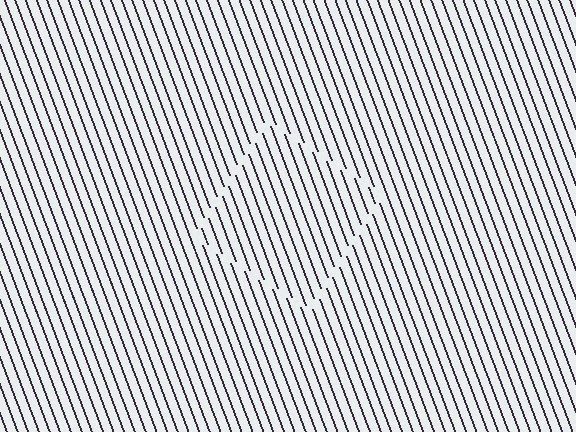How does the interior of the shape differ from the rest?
The interior of the shape contains the same grating, shifted by half a period — the contour is defined by the phase discontinuity where line-ends from the inner and outer gratings abut.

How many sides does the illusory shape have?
4 sides — the line-ends trace a square.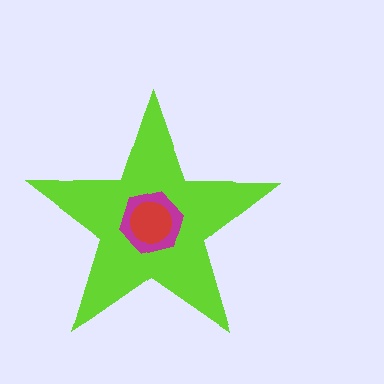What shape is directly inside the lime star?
The magenta hexagon.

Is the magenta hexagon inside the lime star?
Yes.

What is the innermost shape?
The red circle.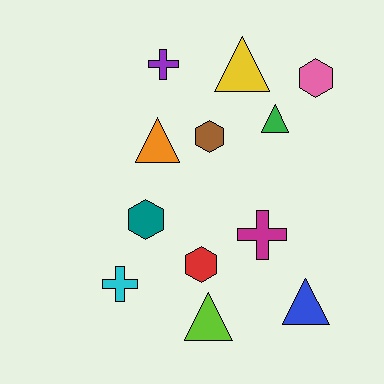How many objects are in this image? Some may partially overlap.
There are 12 objects.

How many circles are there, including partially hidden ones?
There are no circles.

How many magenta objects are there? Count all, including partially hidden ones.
There is 1 magenta object.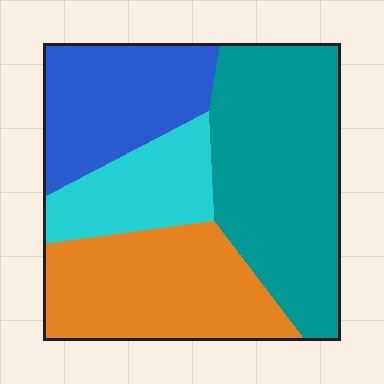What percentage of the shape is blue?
Blue covers around 20% of the shape.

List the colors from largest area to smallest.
From largest to smallest: teal, orange, blue, cyan.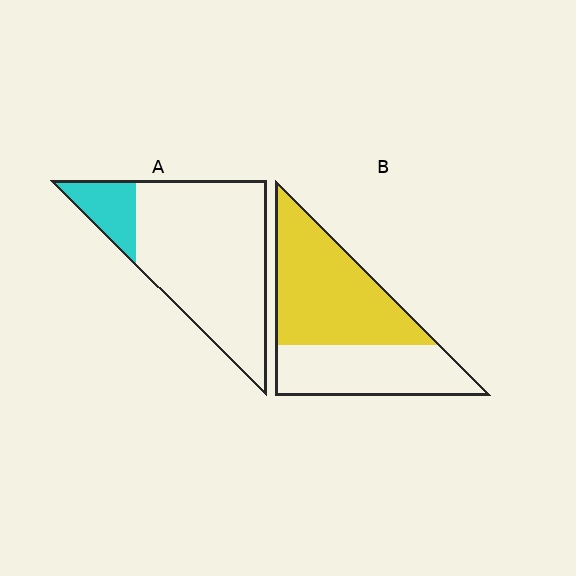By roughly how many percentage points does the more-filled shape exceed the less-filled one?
By roughly 45 percentage points (B over A).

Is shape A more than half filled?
No.